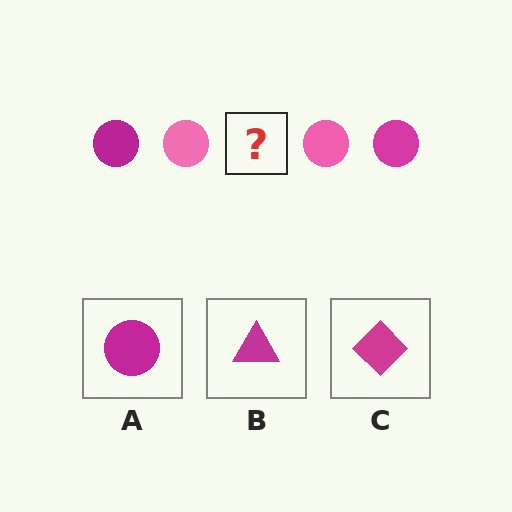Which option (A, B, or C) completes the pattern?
A.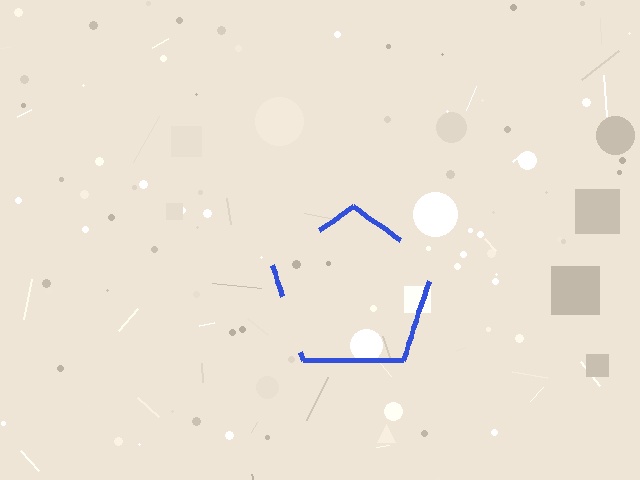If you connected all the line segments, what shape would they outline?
They would outline a pentagon.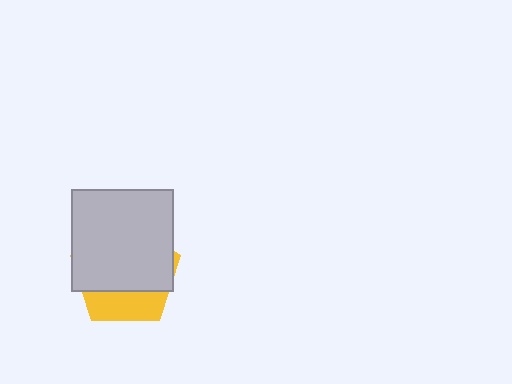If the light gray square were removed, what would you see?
You would see the complete yellow pentagon.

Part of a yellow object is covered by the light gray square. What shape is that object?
It is a pentagon.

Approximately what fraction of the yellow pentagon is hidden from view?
Roughly 70% of the yellow pentagon is hidden behind the light gray square.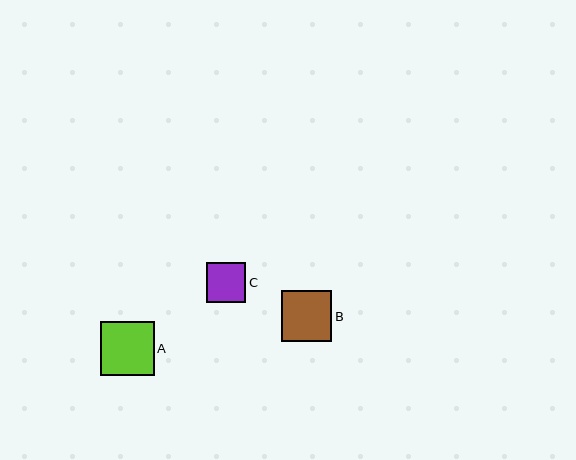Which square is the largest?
Square A is the largest with a size of approximately 54 pixels.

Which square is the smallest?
Square C is the smallest with a size of approximately 39 pixels.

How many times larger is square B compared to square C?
Square B is approximately 1.3 times the size of square C.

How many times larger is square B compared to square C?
Square B is approximately 1.3 times the size of square C.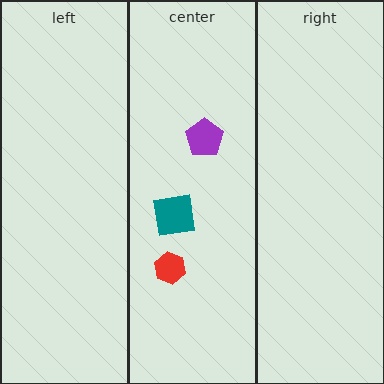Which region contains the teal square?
The center region.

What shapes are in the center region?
The red hexagon, the purple pentagon, the teal square.